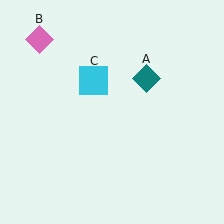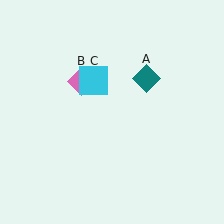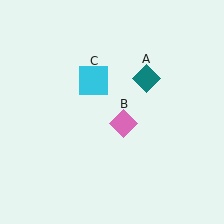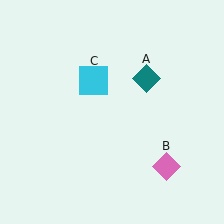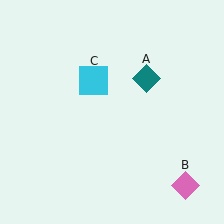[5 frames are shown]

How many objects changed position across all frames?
1 object changed position: pink diamond (object B).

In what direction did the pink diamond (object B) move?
The pink diamond (object B) moved down and to the right.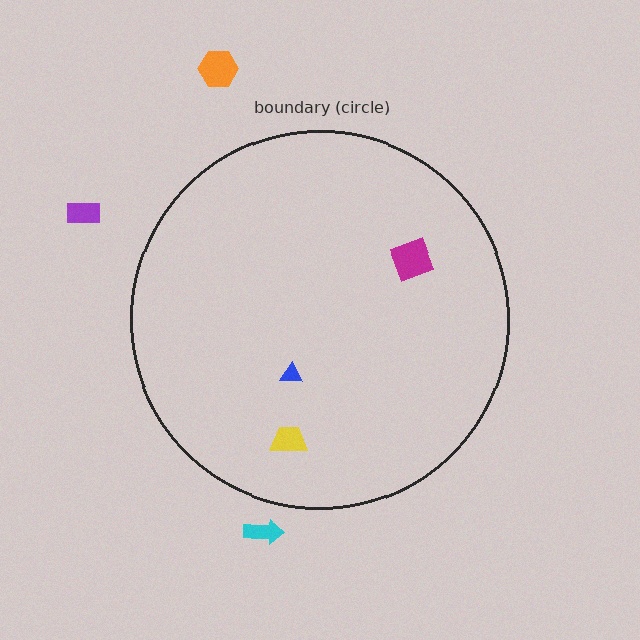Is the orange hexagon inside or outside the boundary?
Outside.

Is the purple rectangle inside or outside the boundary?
Outside.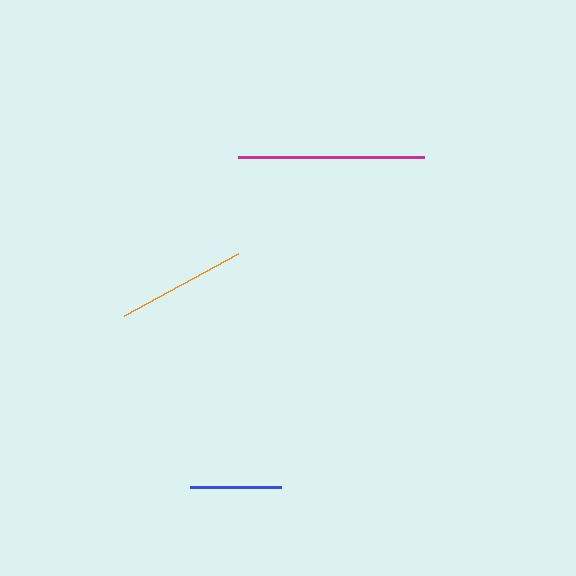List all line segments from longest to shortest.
From longest to shortest: magenta, orange, blue.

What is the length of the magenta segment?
The magenta segment is approximately 186 pixels long.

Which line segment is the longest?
The magenta line is the longest at approximately 186 pixels.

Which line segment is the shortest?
The blue line is the shortest at approximately 92 pixels.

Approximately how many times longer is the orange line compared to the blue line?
The orange line is approximately 1.4 times the length of the blue line.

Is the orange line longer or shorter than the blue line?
The orange line is longer than the blue line.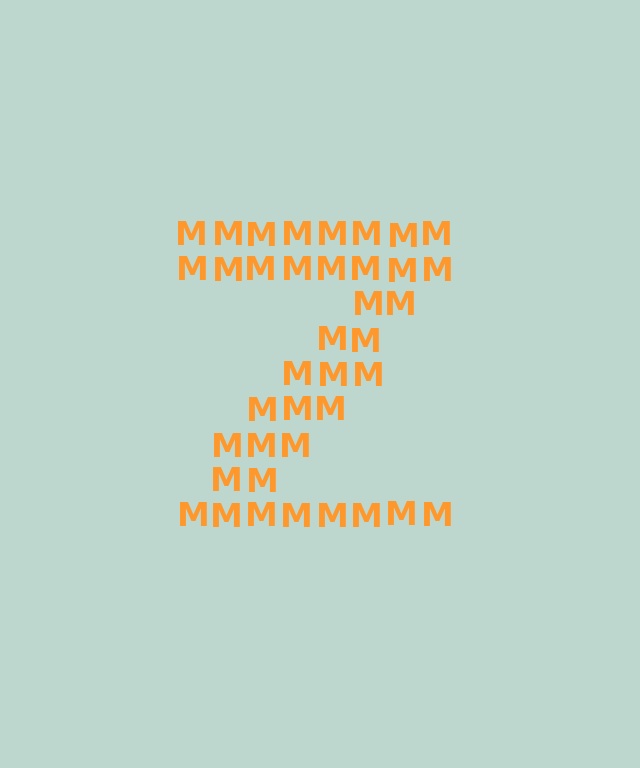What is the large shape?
The large shape is the letter Z.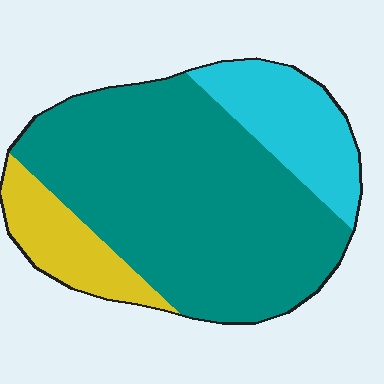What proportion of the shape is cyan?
Cyan covers about 20% of the shape.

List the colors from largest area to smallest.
From largest to smallest: teal, cyan, yellow.